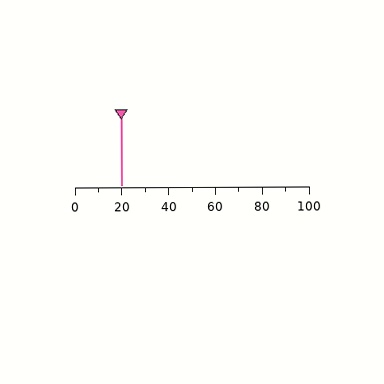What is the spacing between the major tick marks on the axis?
The major ticks are spaced 20 apart.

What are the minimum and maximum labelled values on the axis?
The axis runs from 0 to 100.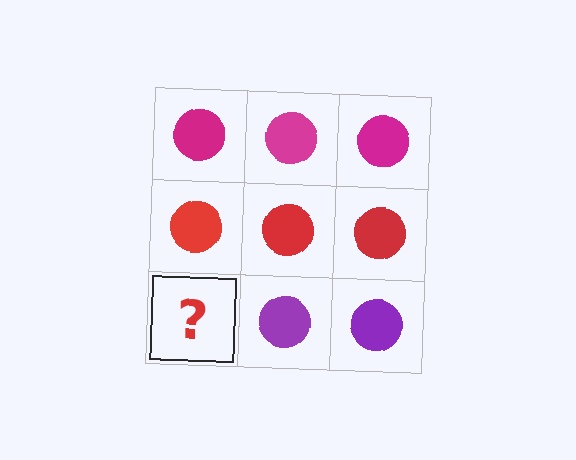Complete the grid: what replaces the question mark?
The question mark should be replaced with a purple circle.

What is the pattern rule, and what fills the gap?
The rule is that each row has a consistent color. The gap should be filled with a purple circle.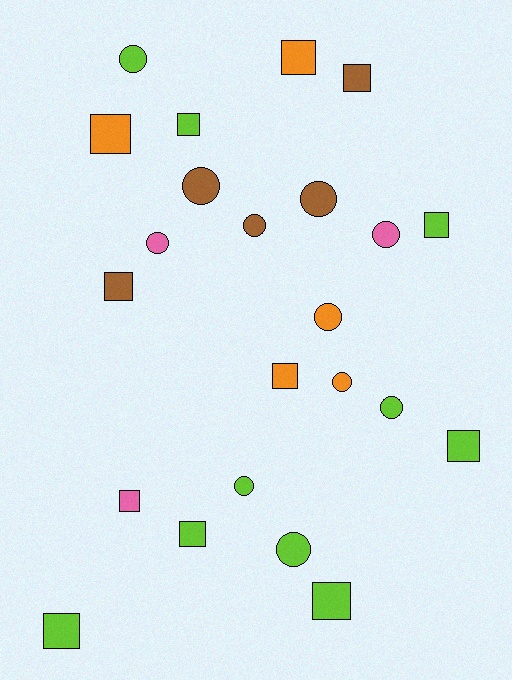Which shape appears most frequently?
Square, with 12 objects.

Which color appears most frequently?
Lime, with 10 objects.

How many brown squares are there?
There are 2 brown squares.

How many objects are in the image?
There are 23 objects.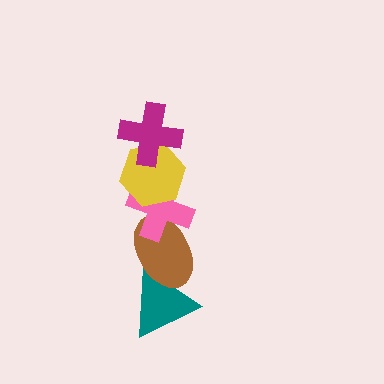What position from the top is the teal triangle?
The teal triangle is 5th from the top.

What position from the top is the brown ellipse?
The brown ellipse is 4th from the top.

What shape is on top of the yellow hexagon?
The magenta cross is on top of the yellow hexagon.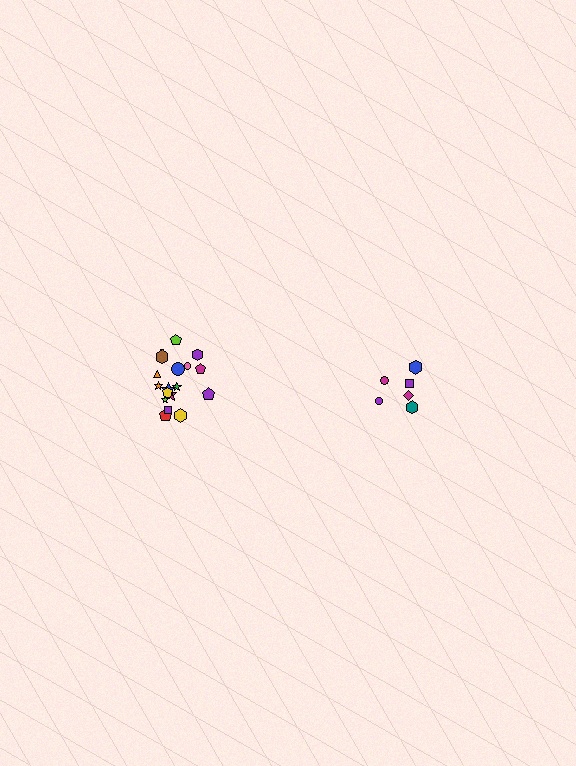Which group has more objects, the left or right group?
The left group.